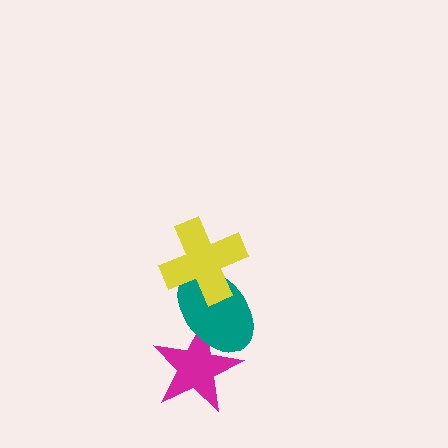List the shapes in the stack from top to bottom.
From top to bottom: the yellow cross, the teal ellipse, the magenta star.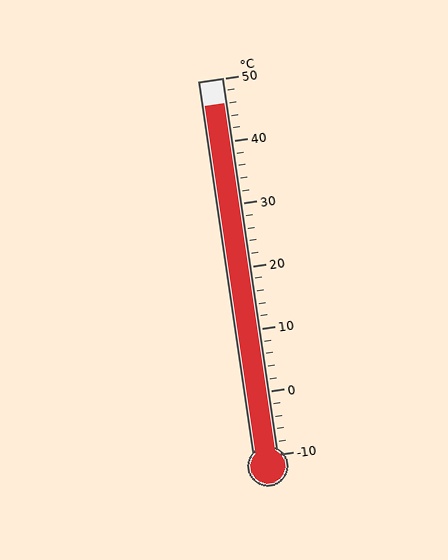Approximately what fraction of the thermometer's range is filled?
The thermometer is filled to approximately 95% of its range.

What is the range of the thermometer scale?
The thermometer scale ranges from -10°C to 50°C.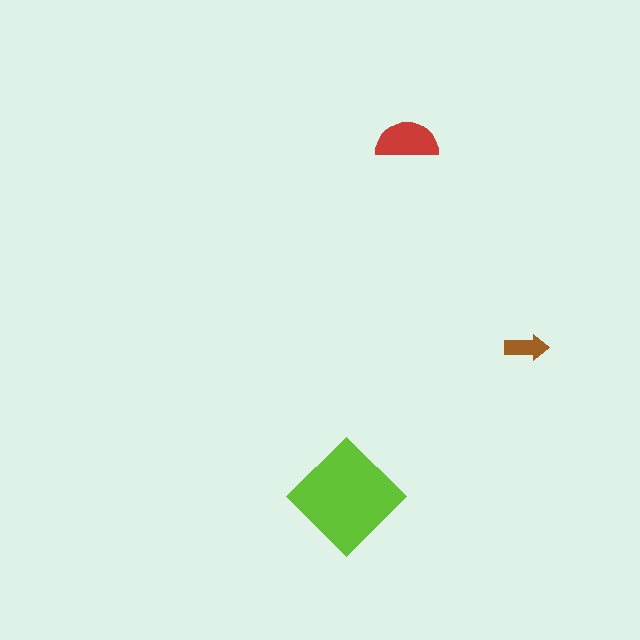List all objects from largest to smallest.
The lime diamond, the red semicircle, the brown arrow.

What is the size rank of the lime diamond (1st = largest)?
1st.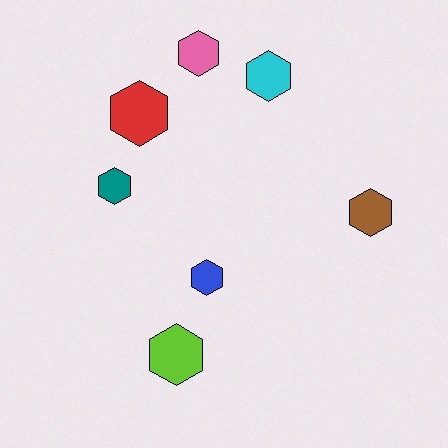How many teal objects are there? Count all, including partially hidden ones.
There is 1 teal object.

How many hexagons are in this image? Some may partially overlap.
There are 7 hexagons.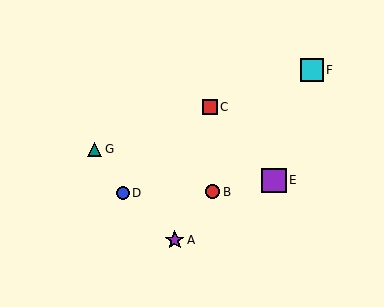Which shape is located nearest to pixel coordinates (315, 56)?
The cyan square (labeled F) at (312, 70) is nearest to that location.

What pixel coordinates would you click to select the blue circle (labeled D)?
Click at (123, 193) to select the blue circle D.